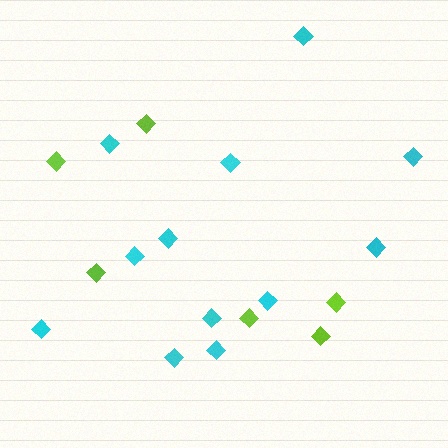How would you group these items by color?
There are 2 groups: one group of lime diamonds (6) and one group of cyan diamonds (12).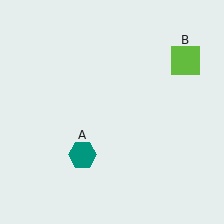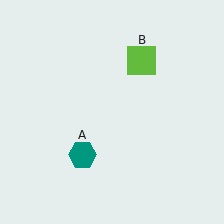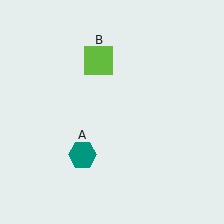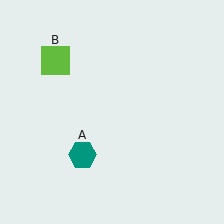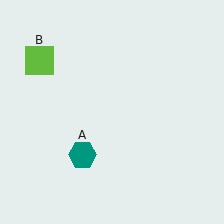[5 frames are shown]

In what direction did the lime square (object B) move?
The lime square (object B) moved left.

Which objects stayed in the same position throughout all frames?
Teal hexagon (object A) remained stationary.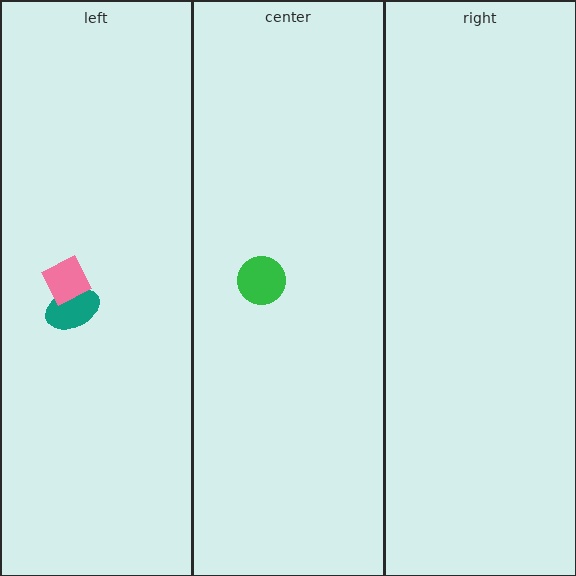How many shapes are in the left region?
2.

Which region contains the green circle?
The center region.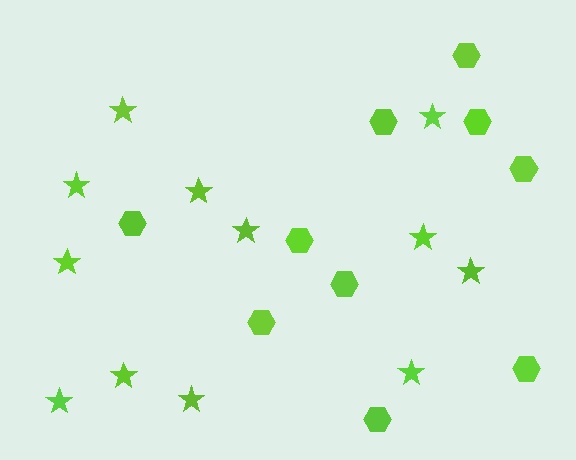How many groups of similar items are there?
There are 2 groups: one group of hexagons (10) and one group of stars (12).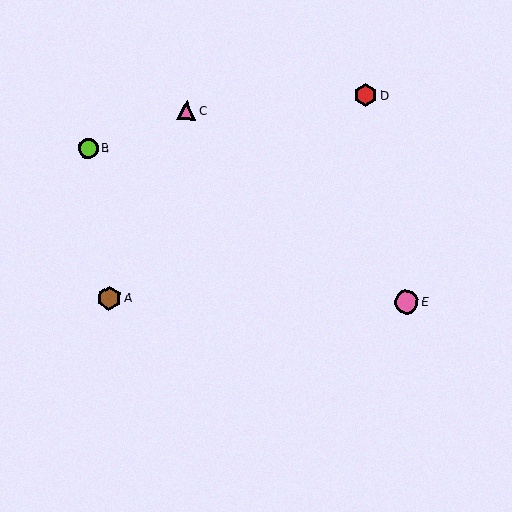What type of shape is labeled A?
Shape A is a brown hexagon.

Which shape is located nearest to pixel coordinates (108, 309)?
The brown hexagon (labeled A) at (109, 298) is nearest to that location.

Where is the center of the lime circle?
The center of the lime circle is at (88, 148).